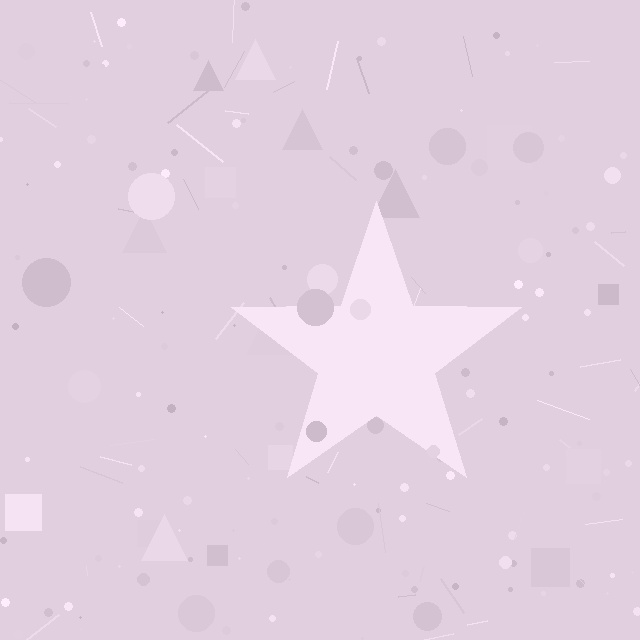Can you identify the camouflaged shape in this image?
The camouflaged shape is a star.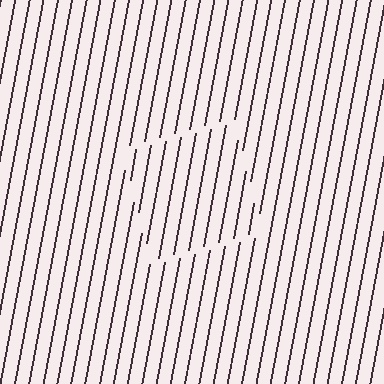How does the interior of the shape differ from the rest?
The interior of the shape contains the same grating, shifted by half a period — the contour is defined by the phase discontinuity where line-ends from the inner and outer gratings abut.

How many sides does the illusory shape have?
4 sides — the line-ends trace a square.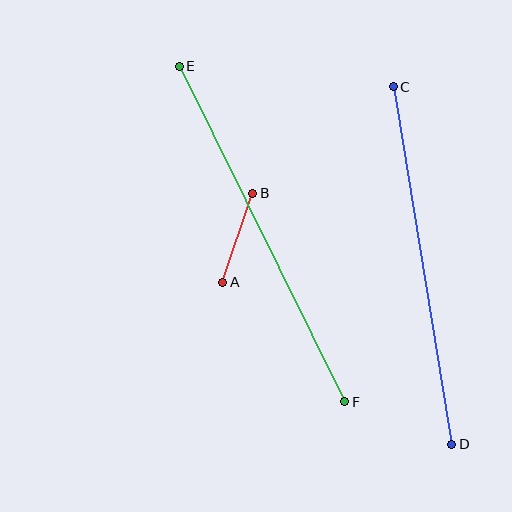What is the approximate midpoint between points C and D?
The midpoint is at approximately (422, 265) pixels.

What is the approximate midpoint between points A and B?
The midpoint is at approximately (238, 238) pixels.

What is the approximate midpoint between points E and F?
The midpoint is at approximately (262, 234) pixels.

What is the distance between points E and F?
The distance is approximately 374 pixels.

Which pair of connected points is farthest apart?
Points E and F are farthest apart.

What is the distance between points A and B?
The distance is approximately 94 pixels.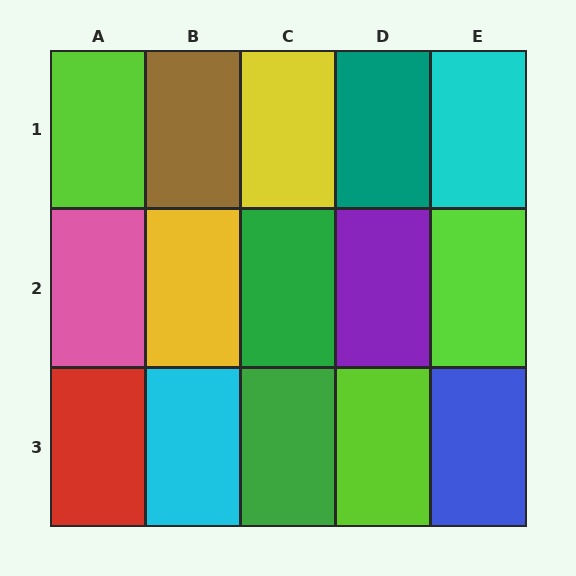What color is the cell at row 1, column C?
Yellow.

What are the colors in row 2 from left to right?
Pink, yellow, green, purple, lime.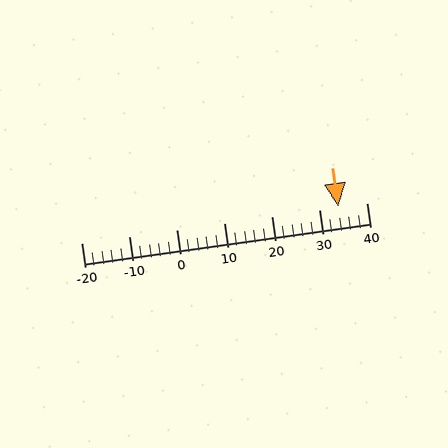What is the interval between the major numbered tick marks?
The major tick marks are spaced 10 units apart.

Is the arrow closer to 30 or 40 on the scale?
The arrow is closer to 30.